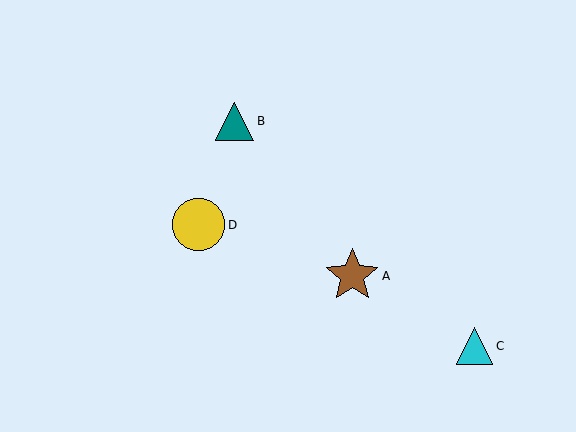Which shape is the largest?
The brown star (labeled A) is the largest.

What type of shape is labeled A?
Shape A is a brown star.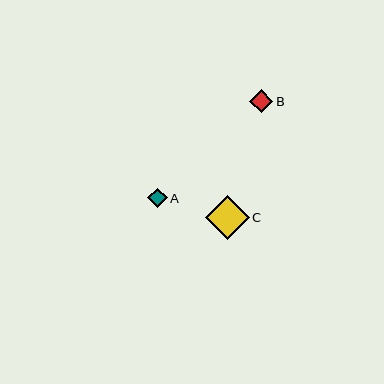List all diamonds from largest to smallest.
From largest to smallest: C, B, A.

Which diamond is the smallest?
Diamond A is the smallest with a size of approximately 20 pixels.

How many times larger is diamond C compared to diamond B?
Diamond C is approximately 1.9 times the size of diamond B.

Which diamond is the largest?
Diamond C is the largest with a size of approximately 44 pixels.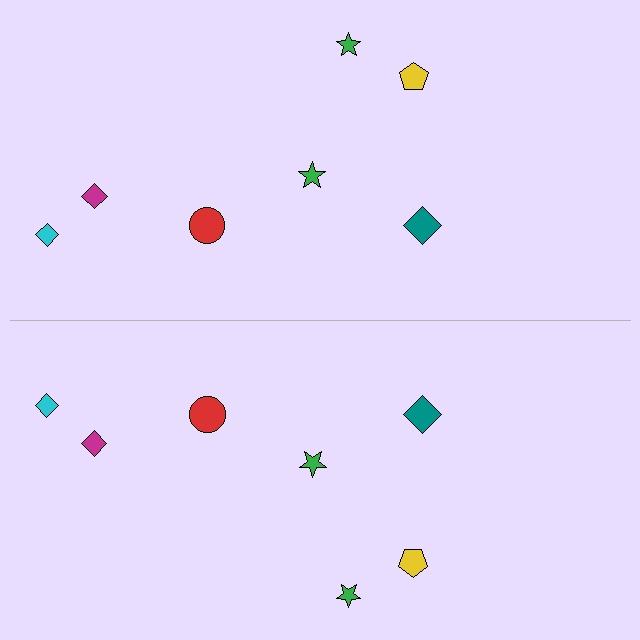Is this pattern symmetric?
Yes, this pattern has bilateral (reflection) symmetry.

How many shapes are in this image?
There are 14 shapes in this image.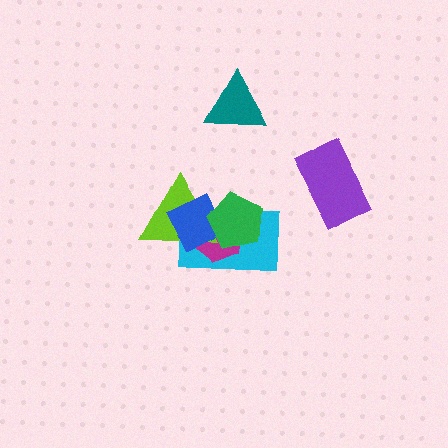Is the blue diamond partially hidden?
Yes, it is partially covered by another shape.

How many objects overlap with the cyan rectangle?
4 objects overlap with the cyan rectangle.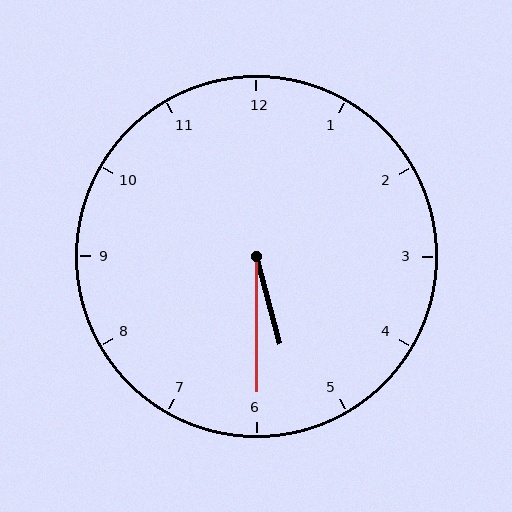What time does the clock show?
5:30.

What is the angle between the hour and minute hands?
Approximately 15 degrees.